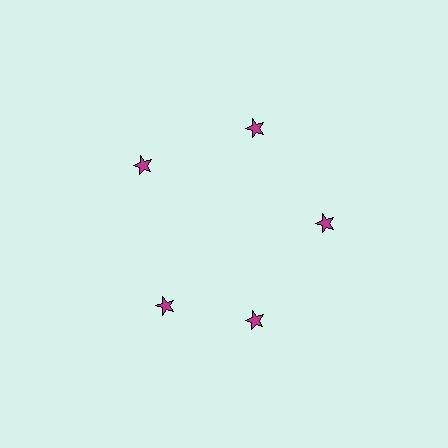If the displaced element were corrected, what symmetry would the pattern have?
It would have 5-fold rotational symmetry — the pattern would map onto itself every 72 degrees.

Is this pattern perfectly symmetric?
No. The 5 magenta stars are arranged in a ring, but one element near the 8 o'clock position is rotated out of alignment along the ring, breaking the 5-fold rotational symmetry.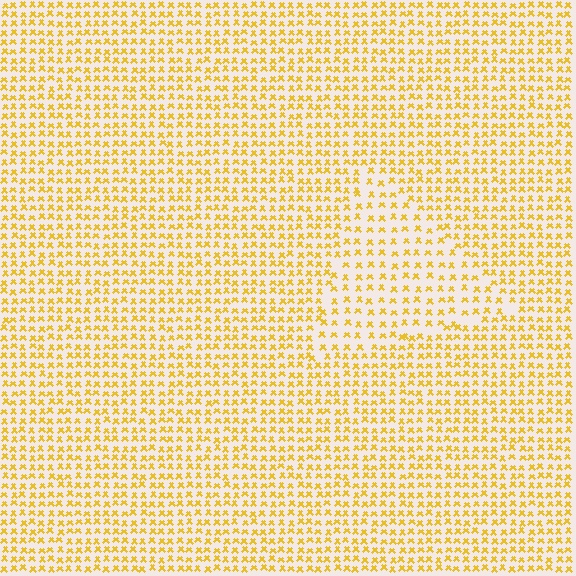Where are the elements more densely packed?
The elements are more densely packed outside the triangle boundary.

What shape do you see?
I see a triangle.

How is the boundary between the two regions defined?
The boundary is defined by a change in element density (approximately 1.6x ratio). All elements are the same color, size, and shape.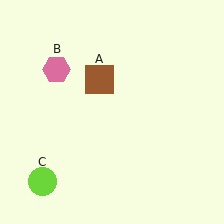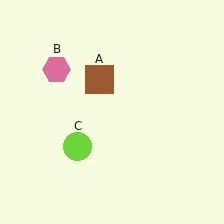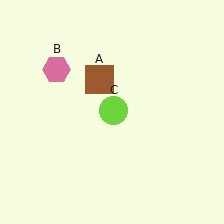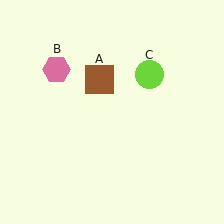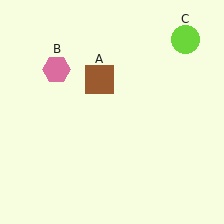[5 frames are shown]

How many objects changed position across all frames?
1 object changed position: lime circle (object C).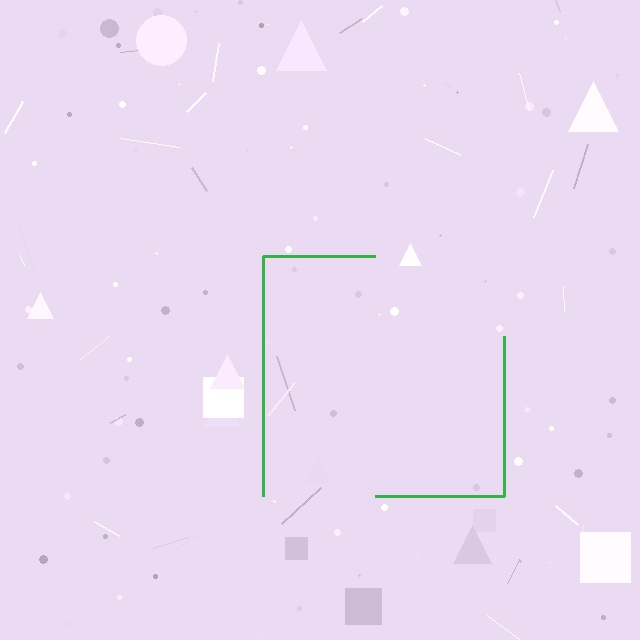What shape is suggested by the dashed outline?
The dashed outline suggests a square.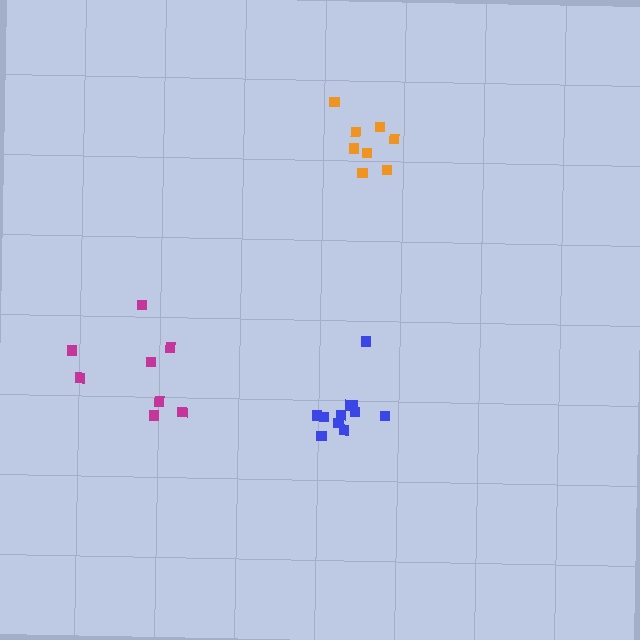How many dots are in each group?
Group 1: 11 dots, Group 2: 8 dots, Group 3: 8 dots (27 total).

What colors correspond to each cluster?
The clusters are colored: blue, magenta, orange.